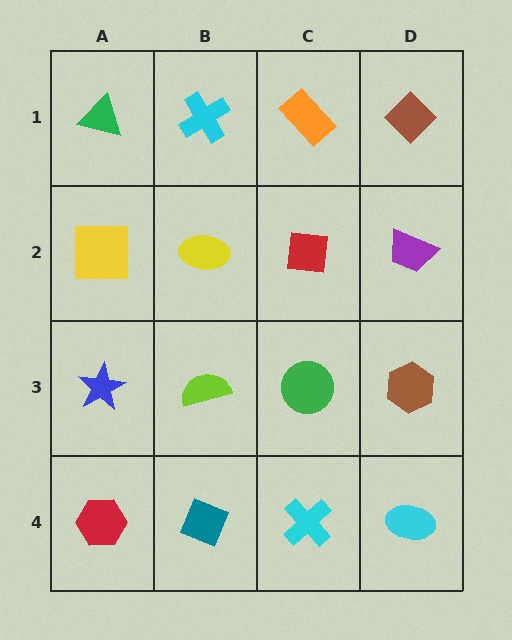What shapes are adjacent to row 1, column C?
A red square (row 2, column C), a cyan cross (row 1, column B), a brown diamond (row 1, column D).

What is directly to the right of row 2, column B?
A red square.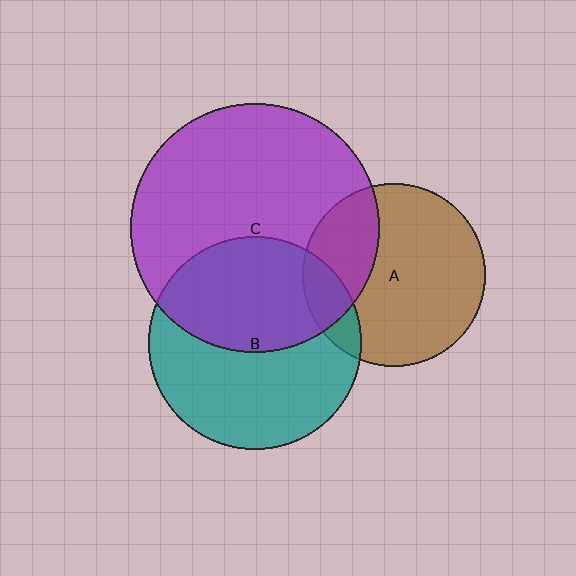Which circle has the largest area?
Circle C (purple).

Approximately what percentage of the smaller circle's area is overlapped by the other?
Approximately 45%.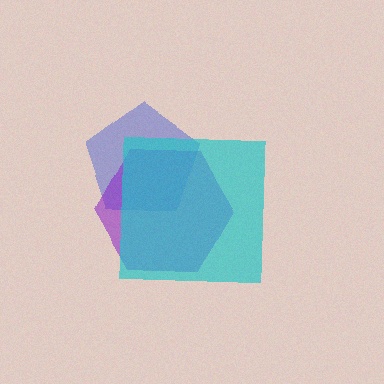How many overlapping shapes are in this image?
There are 3 overlapping shapes in the image.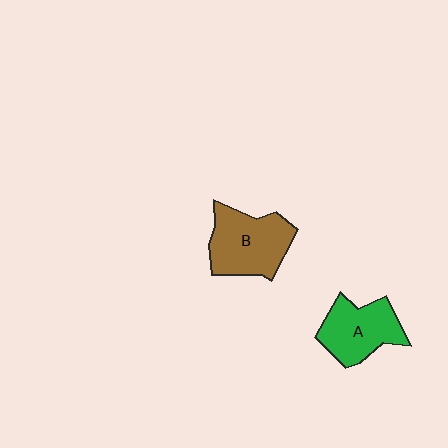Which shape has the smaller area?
Shape A (green).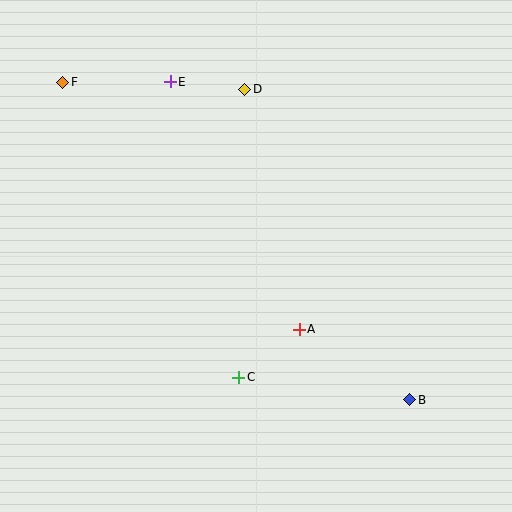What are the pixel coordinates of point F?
Point F is at (62, 82).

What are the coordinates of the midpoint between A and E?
The midpoint between A and E is at (235, 205).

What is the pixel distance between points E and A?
The distance between E and A is 279 pixels.